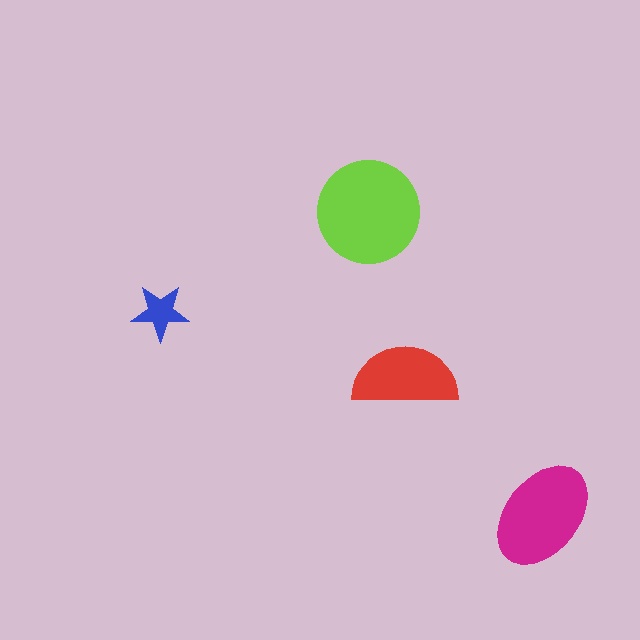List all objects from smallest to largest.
The blue star, the red semicircle, the magenta ellipse, the lime circle.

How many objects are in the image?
There are 4 objects in the image.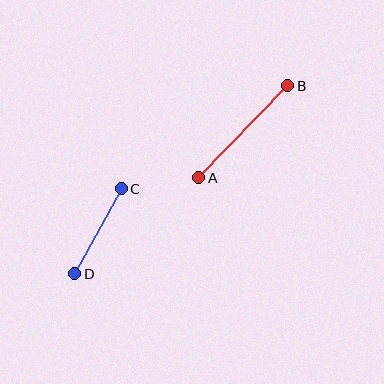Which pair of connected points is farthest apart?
Points A and B are farthest apart.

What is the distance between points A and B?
The distance is approximately 128 pixels.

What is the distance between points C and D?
The distance is approximately 97 pixels.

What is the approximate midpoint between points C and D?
The midpoint is at approximately (98, 231) pixels.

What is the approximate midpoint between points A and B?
The midpoint is at approximately (243, 132) pixels.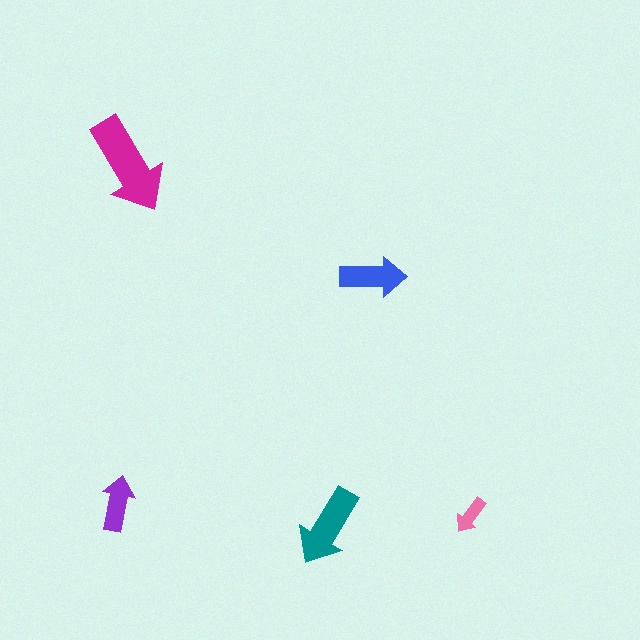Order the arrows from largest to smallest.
the magenta one, the teal one, the blue one, the purple one, the pink one.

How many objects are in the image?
There are 5 objects in the image.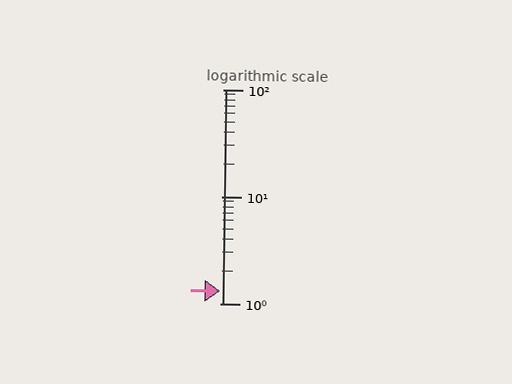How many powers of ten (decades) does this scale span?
The scale spans 2 decades, from 1 to 100.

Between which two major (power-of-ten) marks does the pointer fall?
The pointer is between 1 and 10.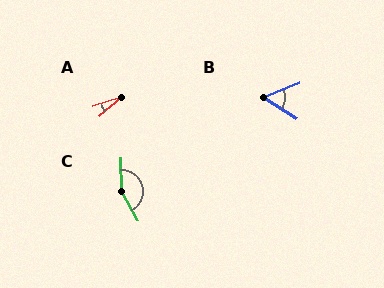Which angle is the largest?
C, at approximately 152 degrees.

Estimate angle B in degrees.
Approximately 54 degrees.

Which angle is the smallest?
A, at approximately 21 degrees.